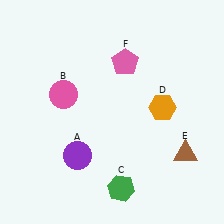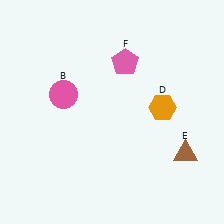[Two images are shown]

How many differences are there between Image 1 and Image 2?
There are 2 differences between the two images.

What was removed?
The purple circle (A), the green hexagon (C) were removed in Image 2.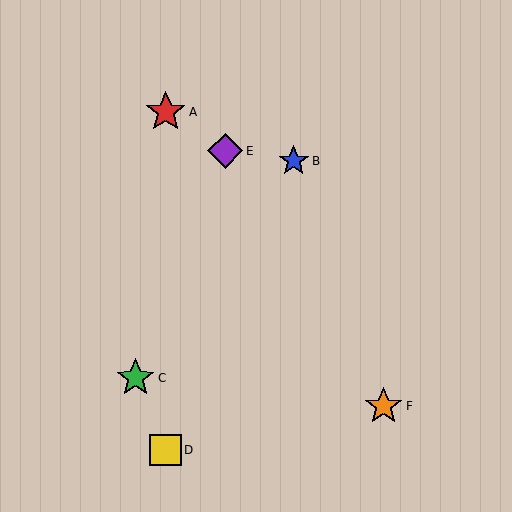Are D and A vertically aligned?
Yes, both are at x≈166.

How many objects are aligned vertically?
2 objects (A, D) are aligned vertically.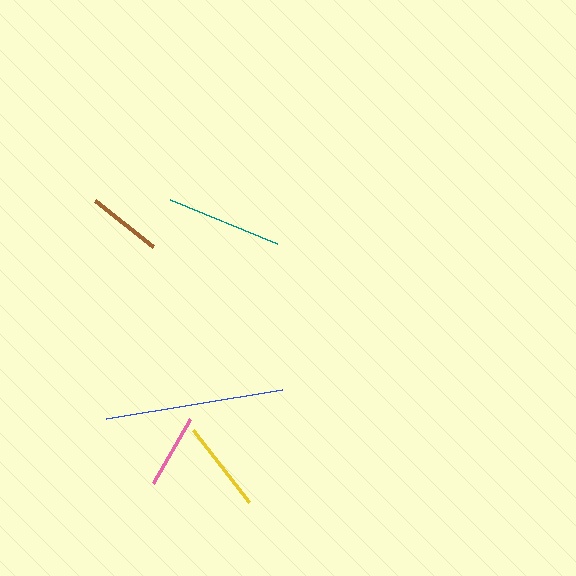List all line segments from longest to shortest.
From longest to shortest: blue, teal, yellow, pink, brown.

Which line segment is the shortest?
The brown line is the shortest at approximately 73 pixels.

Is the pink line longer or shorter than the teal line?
The teal line is longer than the pink line.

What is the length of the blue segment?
The blue segment is approximately 179 pixels long.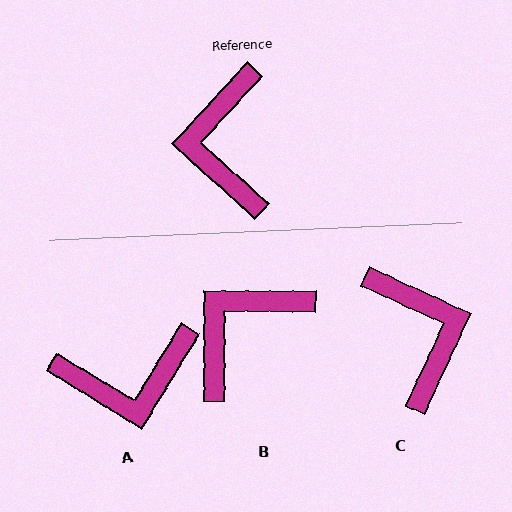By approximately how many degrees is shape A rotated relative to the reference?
Approximately 101 degrees counter-clockwise.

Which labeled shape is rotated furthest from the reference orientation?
C, about 162 degrees away.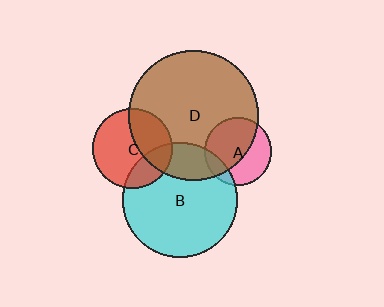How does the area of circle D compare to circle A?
Approximately 3.7 times.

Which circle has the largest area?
Circle D (brown).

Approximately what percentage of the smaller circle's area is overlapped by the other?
Approximately 15%.